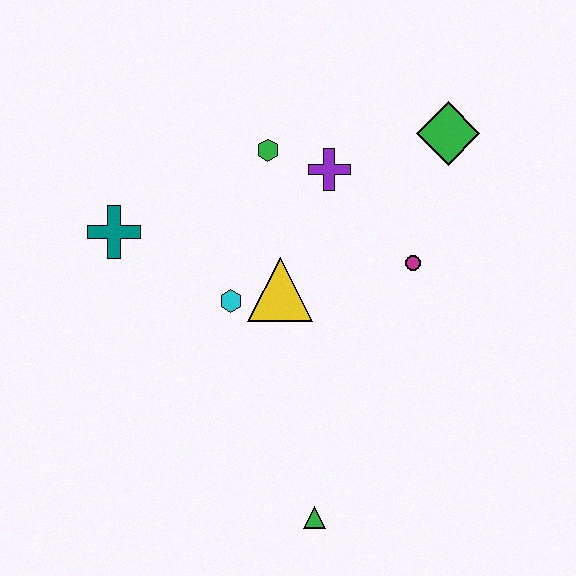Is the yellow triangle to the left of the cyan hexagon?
No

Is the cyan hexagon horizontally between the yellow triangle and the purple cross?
No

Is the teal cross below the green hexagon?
Yes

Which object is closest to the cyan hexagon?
The yellow triangle is closest to the cyan hexagon.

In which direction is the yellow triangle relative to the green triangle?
The yellow triangle is above the green triangle.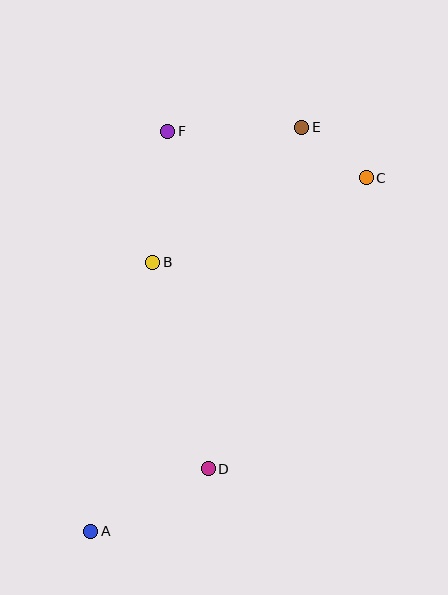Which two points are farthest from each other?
Points A and E are farthest from each other.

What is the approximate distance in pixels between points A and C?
The distance between A and C is approximately 448 pixels.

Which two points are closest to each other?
Points C and E are closest to each other.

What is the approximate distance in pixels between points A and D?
The distance between A and D is approximately 133 pixels.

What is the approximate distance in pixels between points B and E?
The distance between B and E is approximately 201 pixels.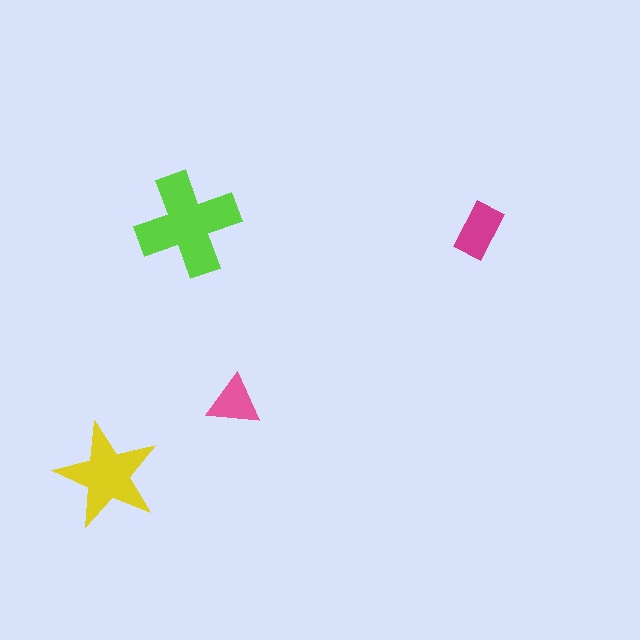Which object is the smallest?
The pink triangle.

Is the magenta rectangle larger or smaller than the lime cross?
Smaller.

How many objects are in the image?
There are 4 objects in the image.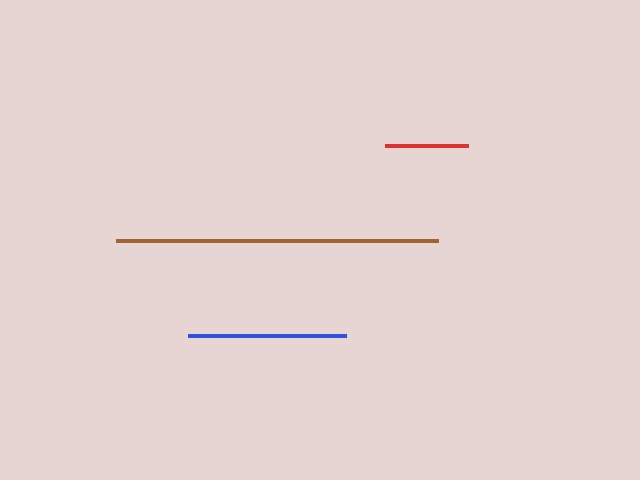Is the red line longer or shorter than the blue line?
The blue line is longer than the red line.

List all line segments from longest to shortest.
From longest to shortest: brown, blue, red.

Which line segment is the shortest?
The red line is the shortest at approximately 83 pixels.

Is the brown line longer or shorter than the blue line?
The brown line is longer than the blue line.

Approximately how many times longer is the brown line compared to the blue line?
The brown line is approximately 2.0 times the length of the blue line.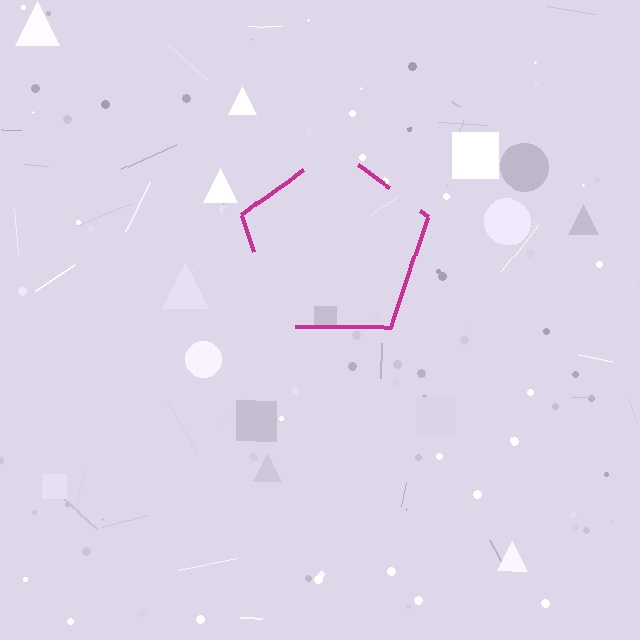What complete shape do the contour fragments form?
The contour fragments form a pentagon.